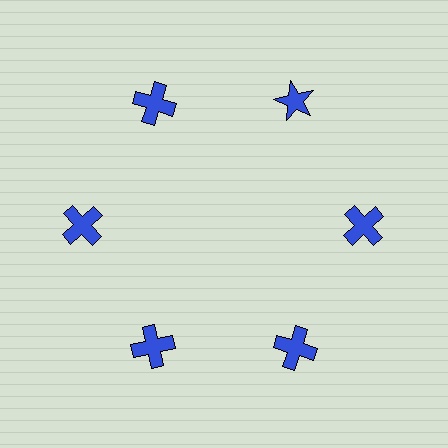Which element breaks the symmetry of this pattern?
The blue star at roughly the 1 o'clock position breaks the symmetry. All other shapes are blue crosses.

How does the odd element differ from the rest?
It has a different shape: star instead of cross.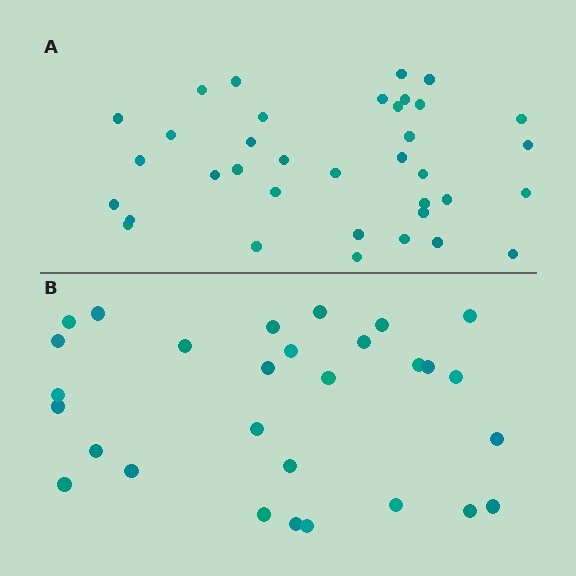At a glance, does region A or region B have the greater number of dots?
Region A (the top region) has more dots.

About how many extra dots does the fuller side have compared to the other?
Region A has roughly 8 or so more dots than region B.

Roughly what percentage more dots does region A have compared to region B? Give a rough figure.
About 25% more.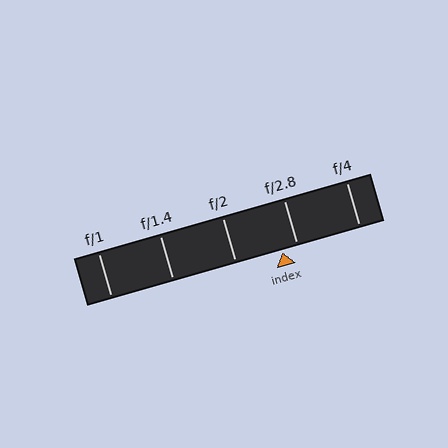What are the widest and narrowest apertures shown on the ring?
The widest aperture shown is f/1 and the narrowest is f/4.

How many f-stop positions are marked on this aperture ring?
There are 5 f-stop positions marked.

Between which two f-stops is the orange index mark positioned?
The index mark is between f/2 and f/2.8.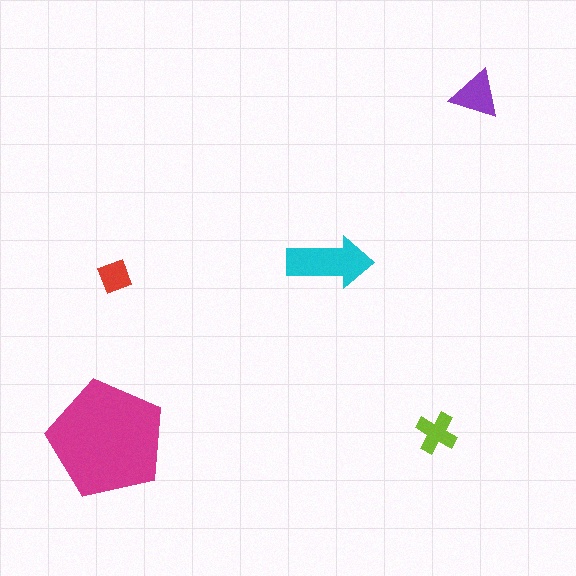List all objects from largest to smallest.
The magenta pentagon, the cyan arrow, the purple triangle, the lime cross, the red square.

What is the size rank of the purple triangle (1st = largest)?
3rd.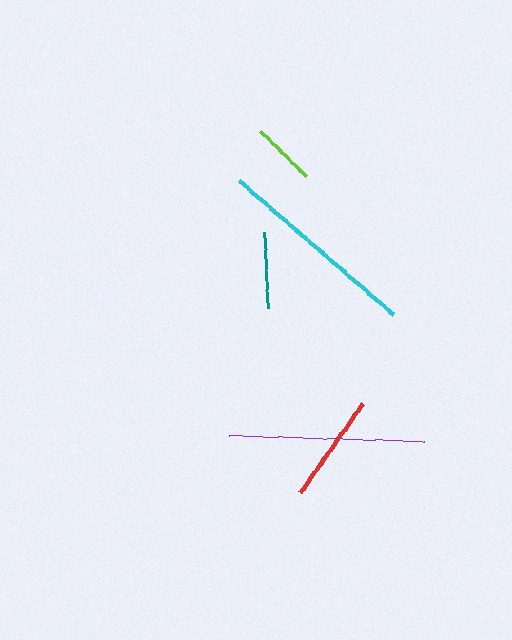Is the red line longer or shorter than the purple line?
The purple line is longer than the red line.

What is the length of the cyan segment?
The cyan segment is approximately 205 pixels long.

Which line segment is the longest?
The cyan line is the longest at approximately 205 pixels.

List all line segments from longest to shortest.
From longest to shortest: cyan, purple, red, teal, lime.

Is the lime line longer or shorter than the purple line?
The purple line is longer than the lime line.